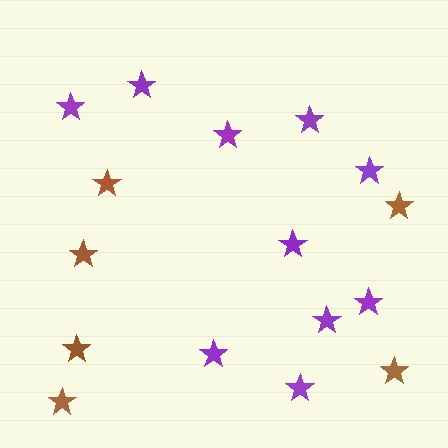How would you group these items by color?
There are 2 groups: one group of brown stars (6) and one group of purple stars (10).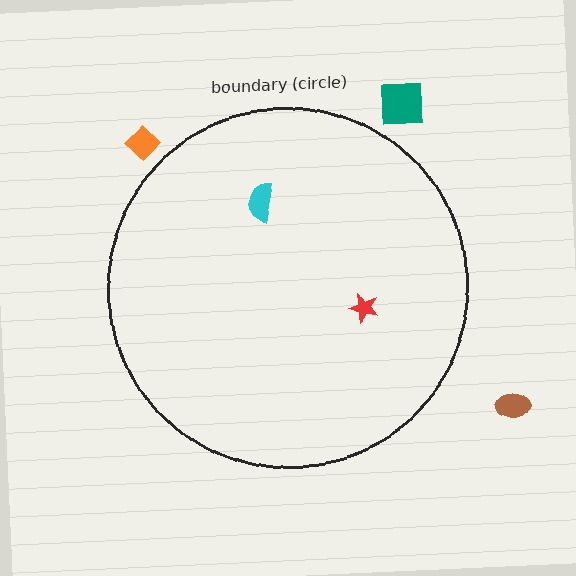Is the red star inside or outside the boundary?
Inside.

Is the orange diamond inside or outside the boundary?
Outside.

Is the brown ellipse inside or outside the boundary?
Outside.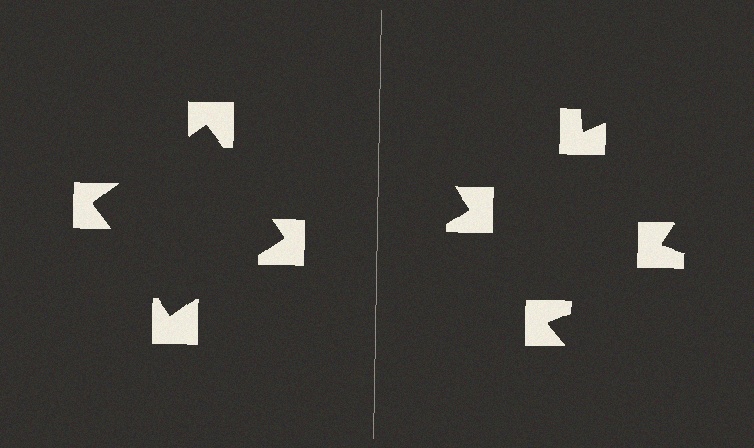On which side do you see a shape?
An illusory square appears on the left side. On the right side the wedge cuts are rotated, so no coherent shape forms.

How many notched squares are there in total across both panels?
8 — 4 on each side.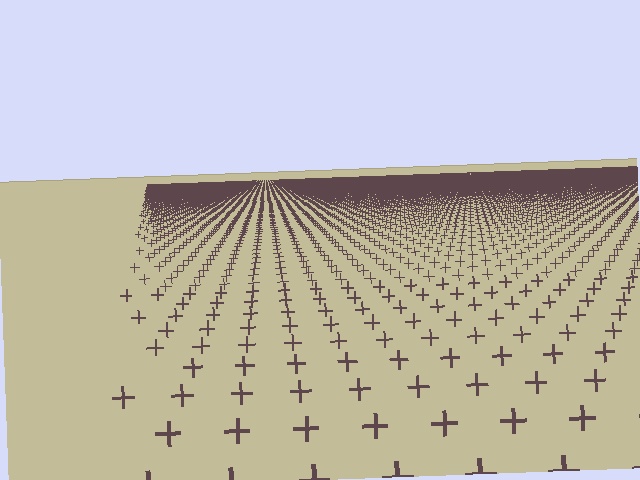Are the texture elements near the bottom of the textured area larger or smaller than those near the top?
Larger. Near the bottom, elements are closer to the viewer and appear at a bigger on-screen size.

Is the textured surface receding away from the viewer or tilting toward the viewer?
The surface is receding away from the viewer. Texture elements get smaller and denser toward the top.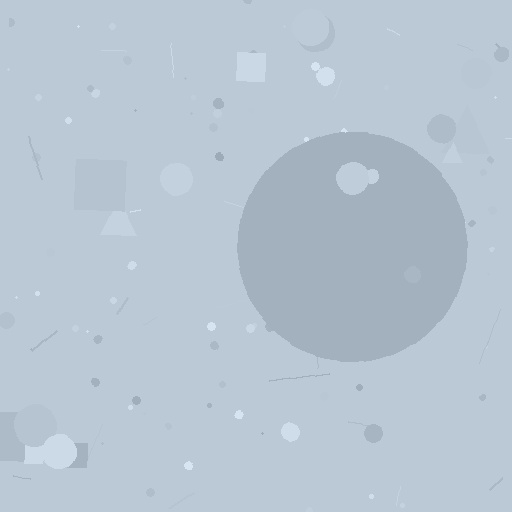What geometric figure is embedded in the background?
A circle is embedded in the background.